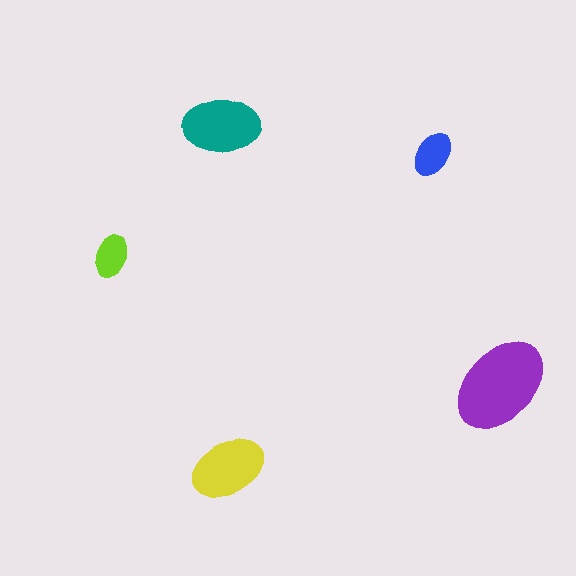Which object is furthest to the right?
The purple ellipse is rightmost.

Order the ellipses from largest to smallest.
the purple one, the teal one, the yellow one, the blue one, the lime one.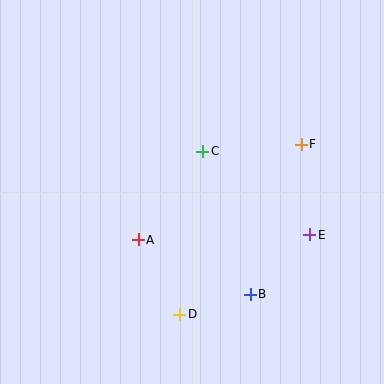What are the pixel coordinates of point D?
Point D is at (180, 314).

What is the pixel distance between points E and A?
The distance between E and A is 171 pixels.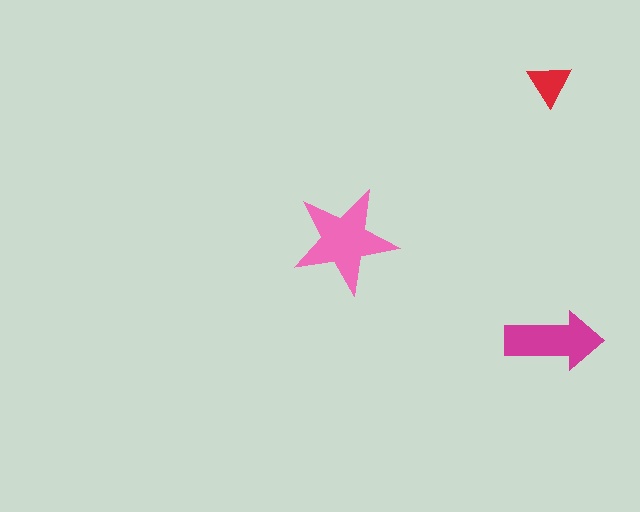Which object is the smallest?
The red triangle.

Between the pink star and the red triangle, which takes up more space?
The pink star.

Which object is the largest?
The pink star.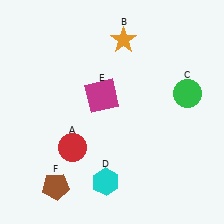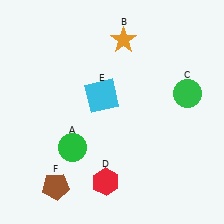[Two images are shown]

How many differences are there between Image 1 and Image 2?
There are 3 differences between the two images.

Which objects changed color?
A changed from red to green. D changed from cyan to red. E changed from magenta to cyan.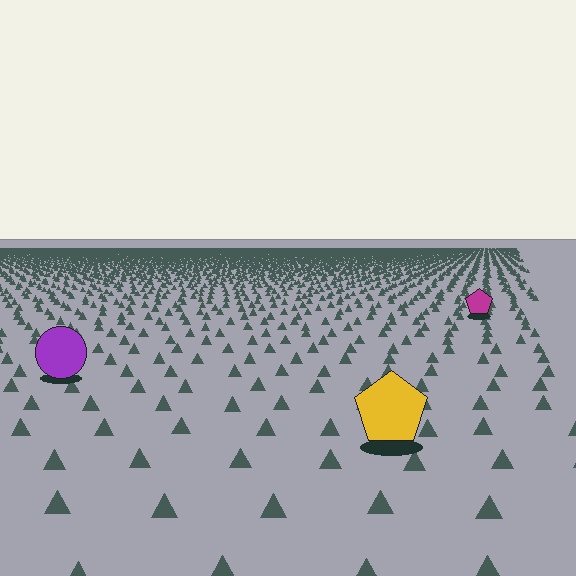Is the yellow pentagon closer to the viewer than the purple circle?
Yes. The yellow pentagon is closer — you can tell from the texture gradient: the ground texture is coarser near it.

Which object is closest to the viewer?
The yellow pentagon is closest. The texture marks near it are larger and more spread out.